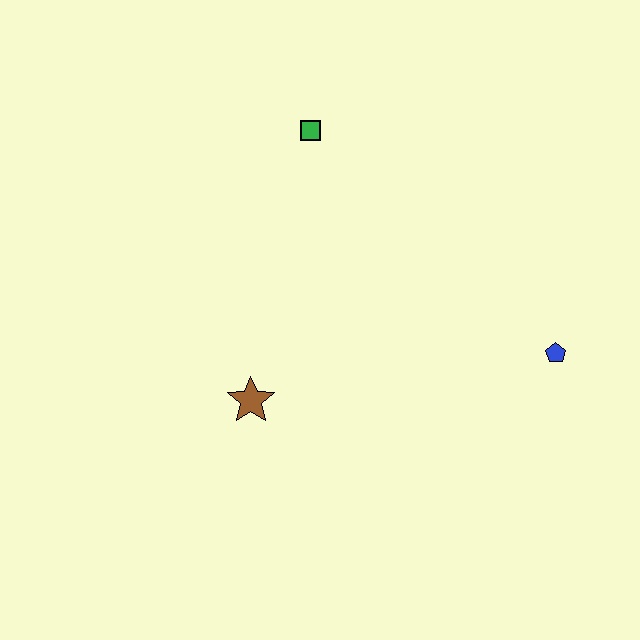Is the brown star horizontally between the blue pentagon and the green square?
No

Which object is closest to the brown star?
The green square is closest to the brown star.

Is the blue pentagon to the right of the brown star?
Yes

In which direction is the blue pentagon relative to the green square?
The blue pentagon is to the right of the green square.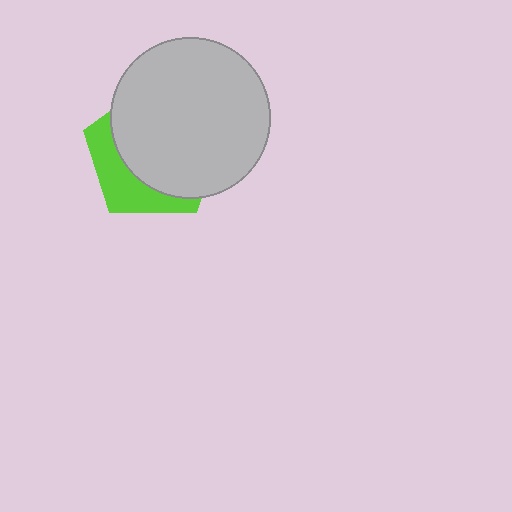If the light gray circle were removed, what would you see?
You would see the complete lime pentagon.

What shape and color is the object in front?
The object in front is a light gray circle.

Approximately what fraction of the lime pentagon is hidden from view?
Roughly 69% of the lime pentagon is hidden behind the light gray circle.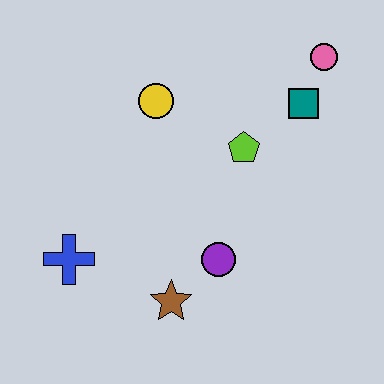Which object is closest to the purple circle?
The brown star is closest to the purple circle.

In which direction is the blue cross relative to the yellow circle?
The blue cross is below the yellow circle.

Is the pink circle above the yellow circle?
Yes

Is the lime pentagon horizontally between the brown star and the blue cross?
No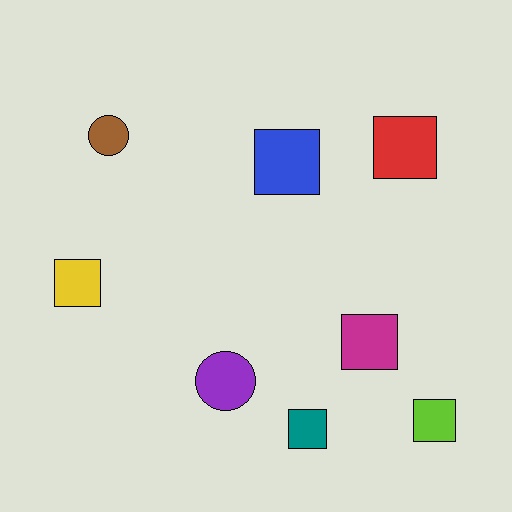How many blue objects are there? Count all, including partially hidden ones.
There is 1 blue object.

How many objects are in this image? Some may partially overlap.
There are 8 objects.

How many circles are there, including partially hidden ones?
There are 2 circles.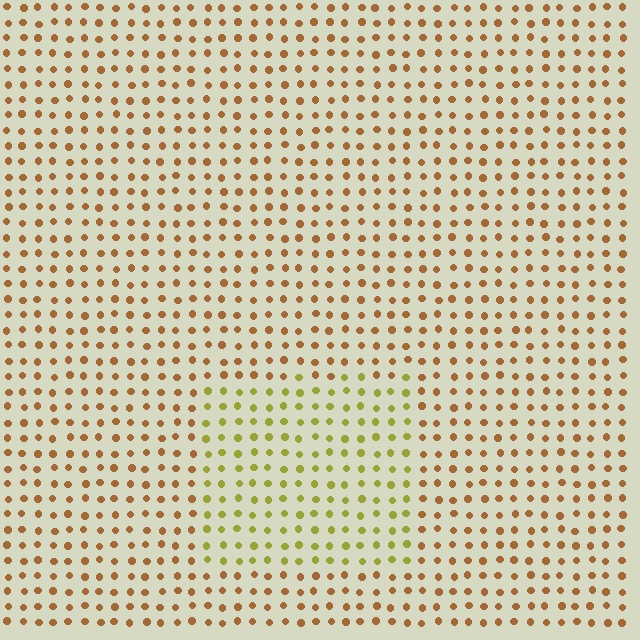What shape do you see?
I see a rectangle.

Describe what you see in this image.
The image is filled with small brown elements in a uniform arrangement. A rectangle-shaped region is visible where the elements are tinted to a slightly different hue, forming a subtle color boundary.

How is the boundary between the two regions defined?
The boundary is defined purely by a slight shift in hue (about 38 degrees). Spacing, size, and orientation are identical on both sides.